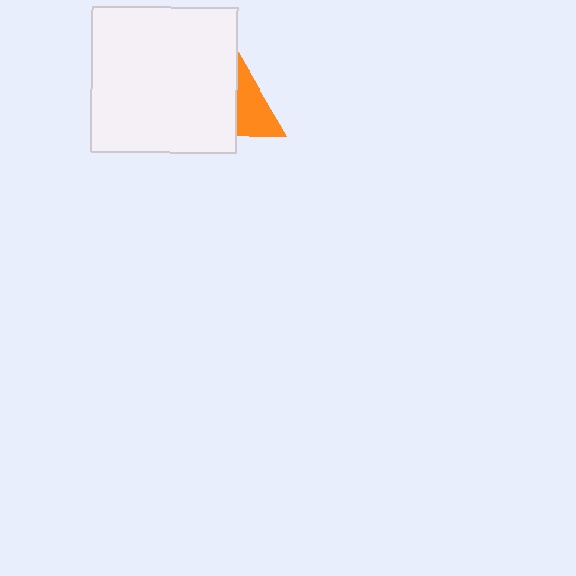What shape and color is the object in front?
The object in front is a white square.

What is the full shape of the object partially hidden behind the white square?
The partially hidden object is an orange triangle.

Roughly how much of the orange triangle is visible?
About half of it is visible (roughly 50%).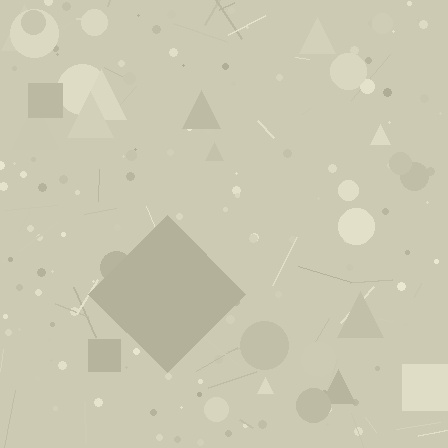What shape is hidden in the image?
A diamond is hidden in the image.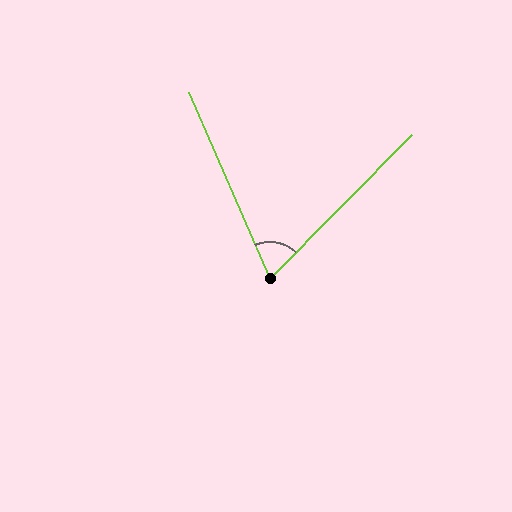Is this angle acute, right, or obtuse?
It is acute.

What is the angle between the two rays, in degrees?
Approximately 68 degrees.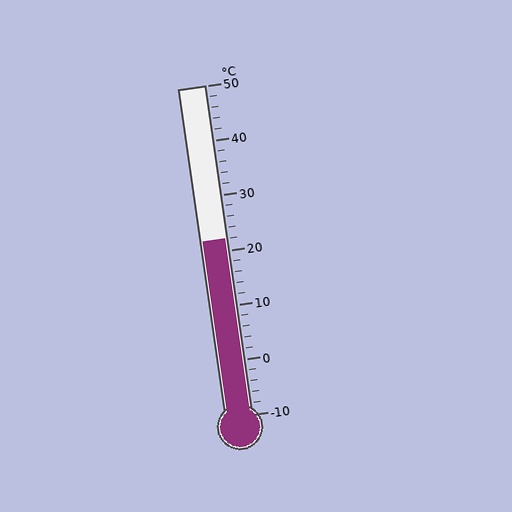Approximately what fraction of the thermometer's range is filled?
The thermometer is filled to approximately 55% of its range.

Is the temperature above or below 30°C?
The temperature is below 30°C.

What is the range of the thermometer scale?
The thermometer scale ranges from -10°C to 50°C.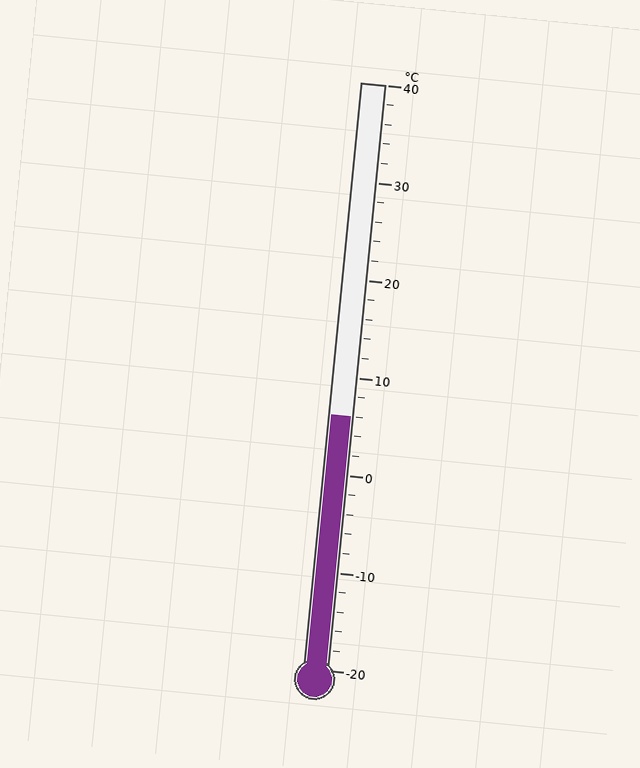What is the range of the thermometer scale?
The thermometer scale ranges from -20°C to 40°C.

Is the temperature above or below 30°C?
The temperature is below 30°C.